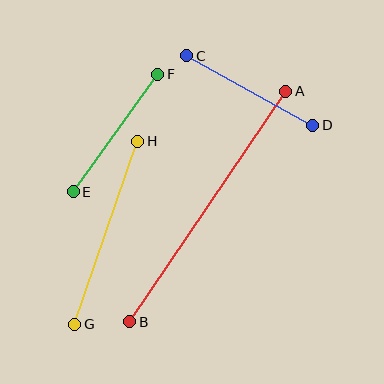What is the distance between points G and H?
The distance is approximately 193 pixels.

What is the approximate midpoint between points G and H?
The midpoint is at approximately (106, 233) pixels.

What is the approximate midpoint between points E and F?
The midpoint is at approximately (115, 133) pixels.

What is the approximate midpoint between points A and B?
The midpoint is at approximately (208, 207) pixels.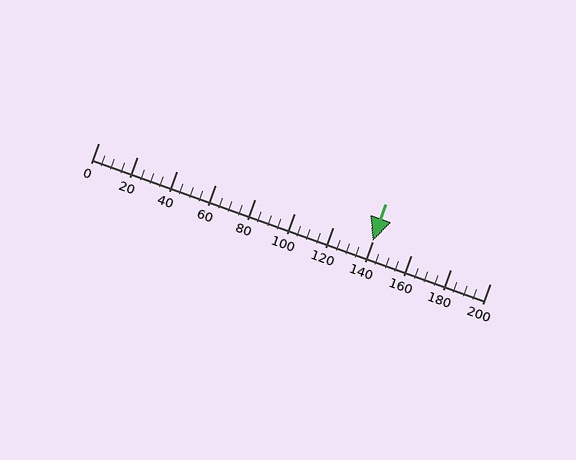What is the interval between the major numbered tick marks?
The major tick marks are spaced 20 units apart.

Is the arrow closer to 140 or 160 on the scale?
The arrow is closer to 140.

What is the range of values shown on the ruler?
The ruler shows values from 0 to 200.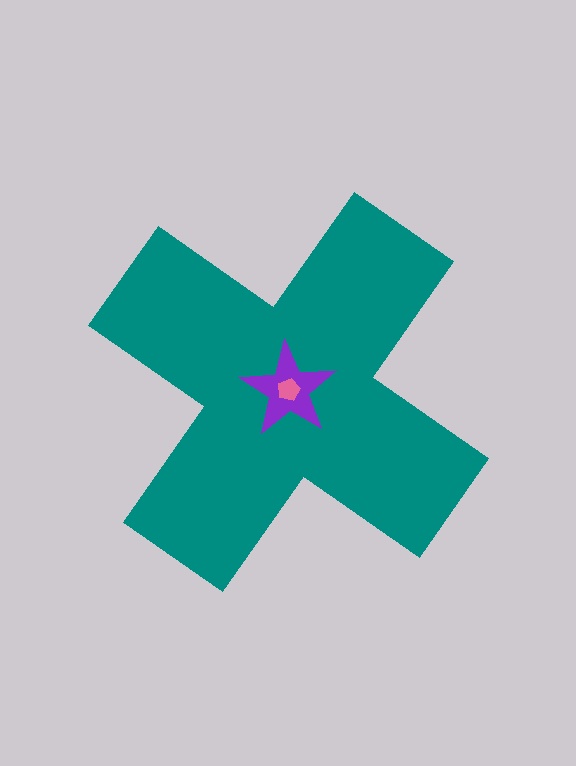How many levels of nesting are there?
3.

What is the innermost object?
The pink pentagon.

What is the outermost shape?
The teal cross.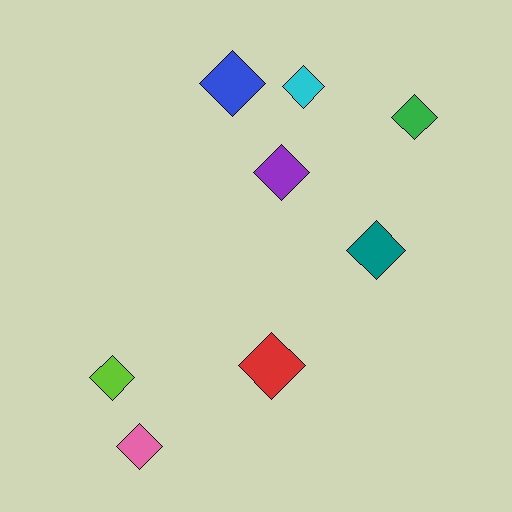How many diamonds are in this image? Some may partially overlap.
There are 8 diamonds.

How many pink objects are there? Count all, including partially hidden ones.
There is 1 pink object.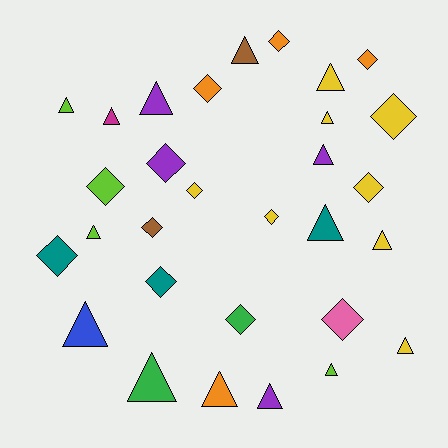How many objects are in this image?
There are 30 objects.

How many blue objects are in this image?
There is 1 blue object.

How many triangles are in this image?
There are 16 triangles.